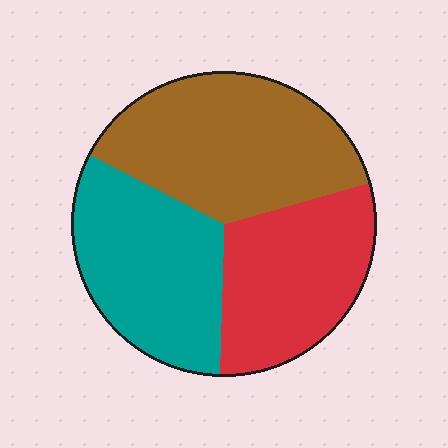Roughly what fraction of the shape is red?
Red takes up about one third (1/3) of the shape.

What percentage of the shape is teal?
Teal covers about 30% of the shape.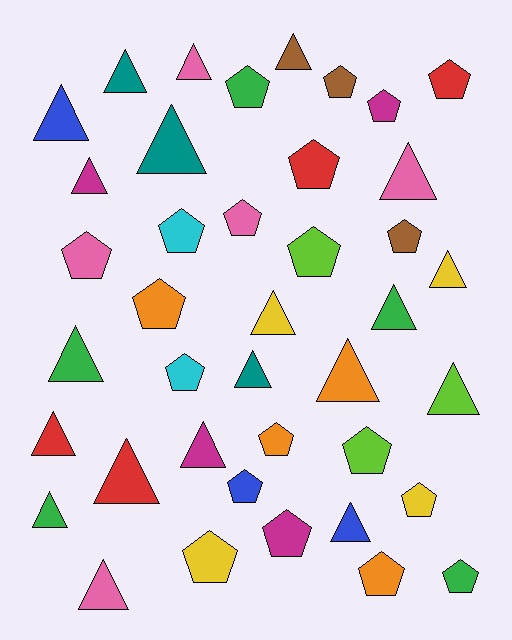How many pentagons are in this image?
There are 20 pentagons.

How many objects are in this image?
There are 40 objects.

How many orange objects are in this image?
There are 4 orange objects.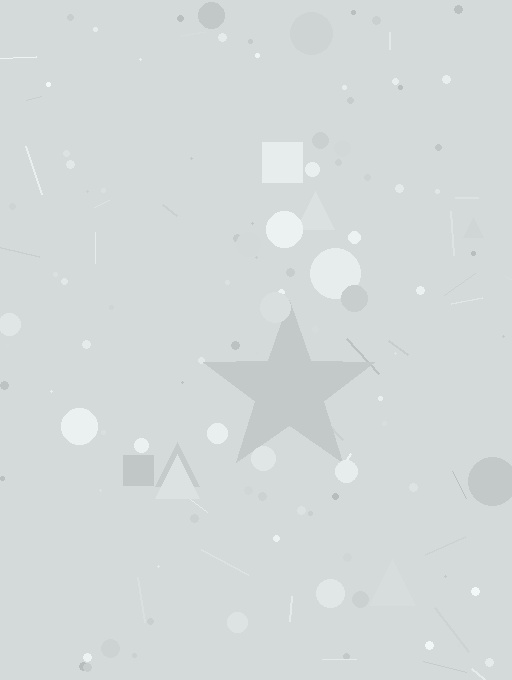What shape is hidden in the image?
A star is hidden in the image.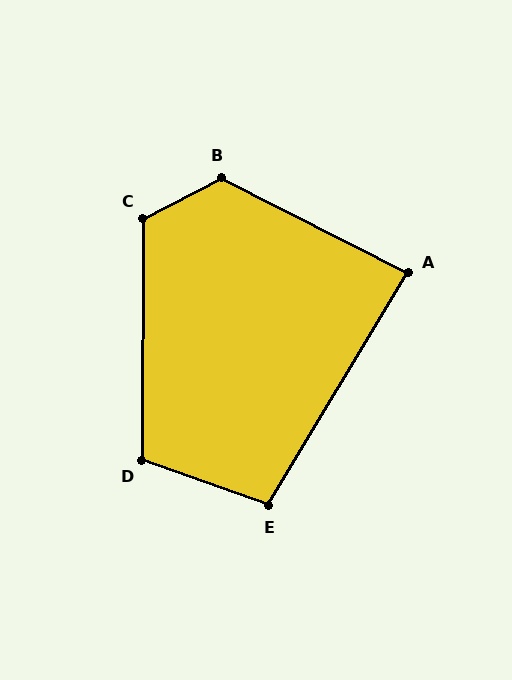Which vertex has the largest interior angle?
B, at approximately 126 degrees.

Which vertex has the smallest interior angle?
A, at approximately 86 degrees.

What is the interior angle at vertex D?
Approximately 109 degrees (obtuse).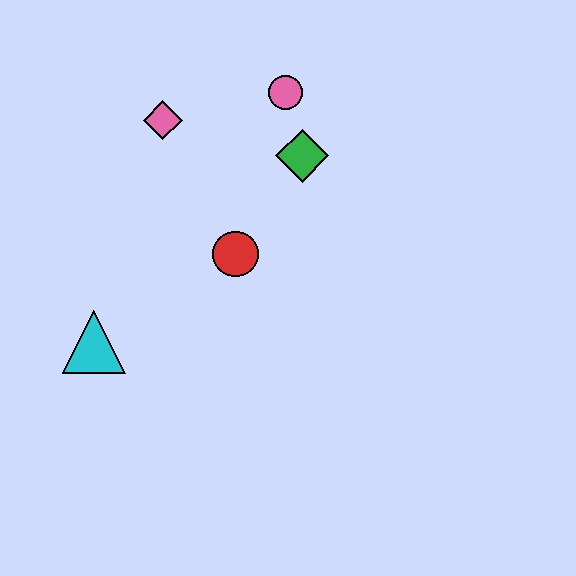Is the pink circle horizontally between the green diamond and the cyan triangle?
Yes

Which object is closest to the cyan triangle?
The red circle is closest to the cyan triangle.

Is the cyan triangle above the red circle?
No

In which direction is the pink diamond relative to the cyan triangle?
The pink diamond is above the cyan triangle.